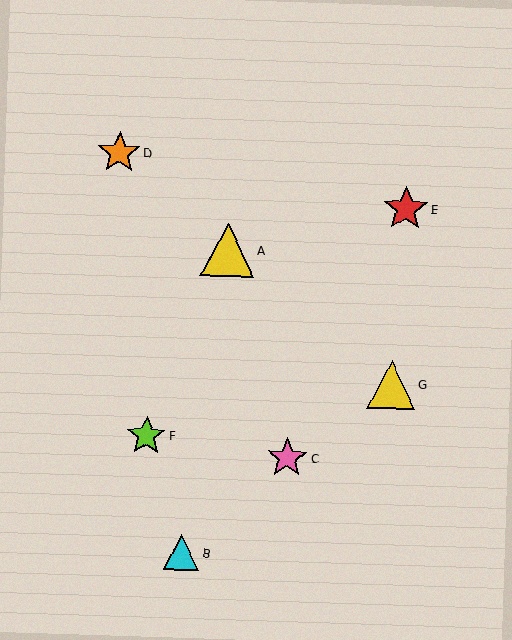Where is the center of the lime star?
The center of the lime star is at (146, 436).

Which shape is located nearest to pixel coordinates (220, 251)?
The yellow triangle (labeled A) at (228, 250) is nearest to that location.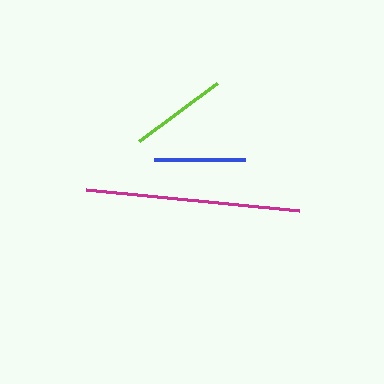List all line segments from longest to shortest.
From longest to shortest: magenta, lime, blue.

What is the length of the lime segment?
The lime segment is approximately 97 pixels long.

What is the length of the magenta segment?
The magenta segment is approximately 214 pixels long.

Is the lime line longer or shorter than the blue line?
The lime line is longer than the blue line.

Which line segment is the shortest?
The blue line is the shortest at approximately 91 pixels.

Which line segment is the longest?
The magenta line is the longest at approximately 214 pixels.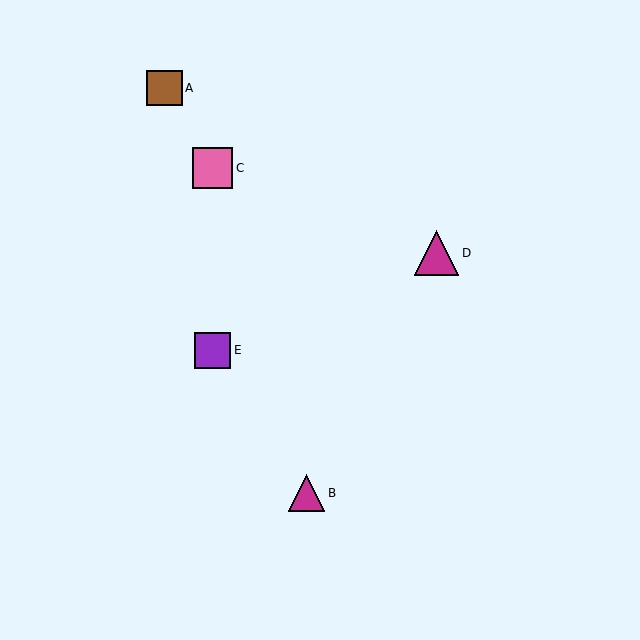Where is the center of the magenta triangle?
The center of the magenta triangle is at (307, 493).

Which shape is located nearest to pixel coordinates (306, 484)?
The magenta triangle (labeled B) at (307, 493) is nearest to that location.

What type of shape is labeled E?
Shape E is a purple square.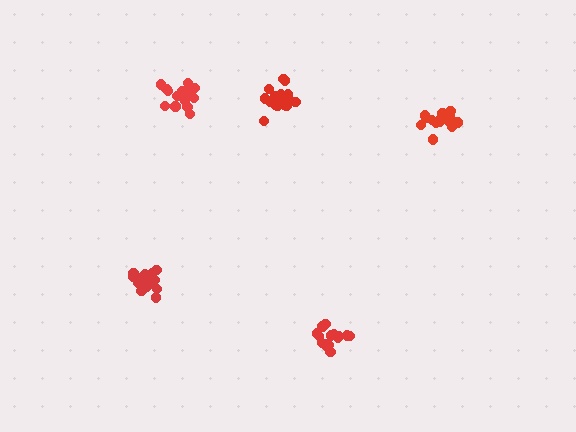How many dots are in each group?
Group 1: 15 dots, Group 2: 20 dots, Group 3: 16 dots, Group 4: 20 dots, Group 5: 19 dots (90 total).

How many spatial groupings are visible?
There are 5 spatial groupings.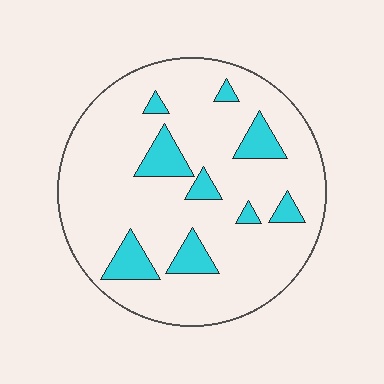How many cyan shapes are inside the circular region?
9.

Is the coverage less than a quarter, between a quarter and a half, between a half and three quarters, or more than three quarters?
Less than a quarter.